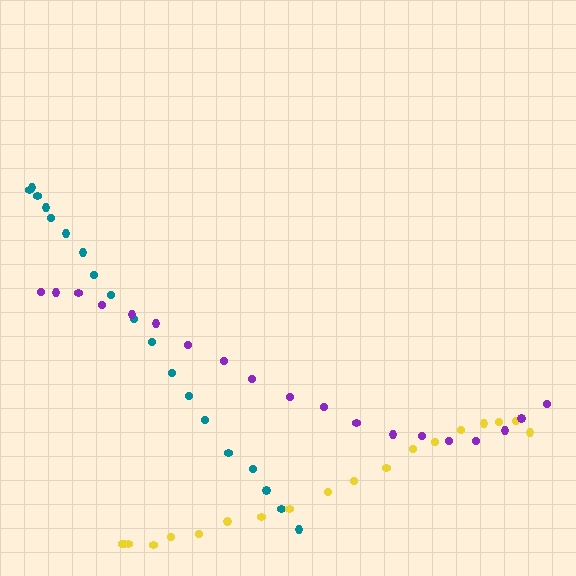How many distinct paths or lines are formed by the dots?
There are 3 distinct paths.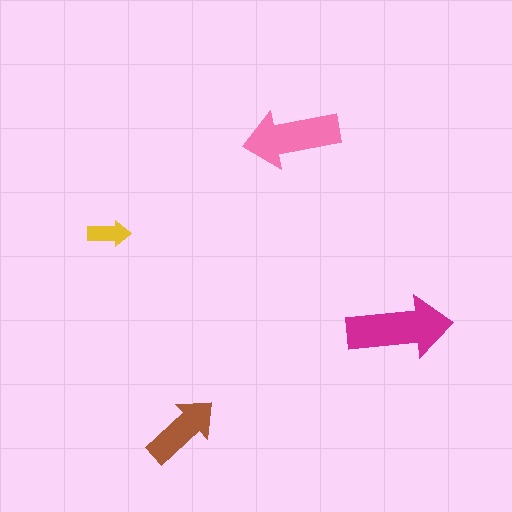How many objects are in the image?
There are 4 objects in the image.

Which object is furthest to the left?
The yellow arrow is leftmost.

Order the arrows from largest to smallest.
the magenta one, the pink one, the brown one, the yellow one.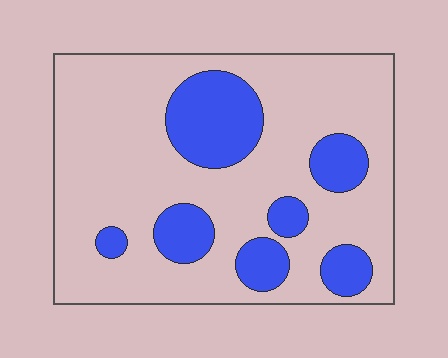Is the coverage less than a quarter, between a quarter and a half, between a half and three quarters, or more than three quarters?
Less than a quarter.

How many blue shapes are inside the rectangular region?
7.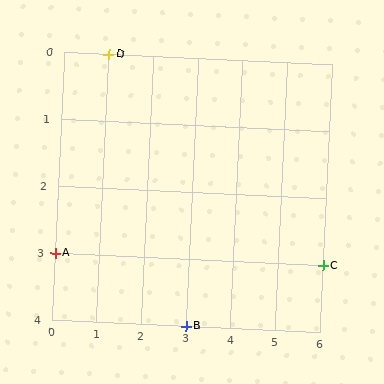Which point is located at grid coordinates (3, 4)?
Point B is at (3, 4).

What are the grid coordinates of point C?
Point C is at grid coordinates (6, 3).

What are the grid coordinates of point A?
Point A is at grid coordinates (0, 3).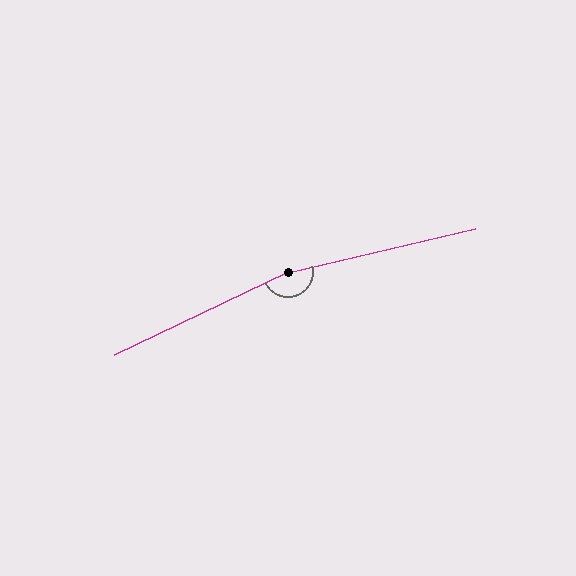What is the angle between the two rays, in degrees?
Approximately 168 degrees.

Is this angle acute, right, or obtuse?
It is obtuse.